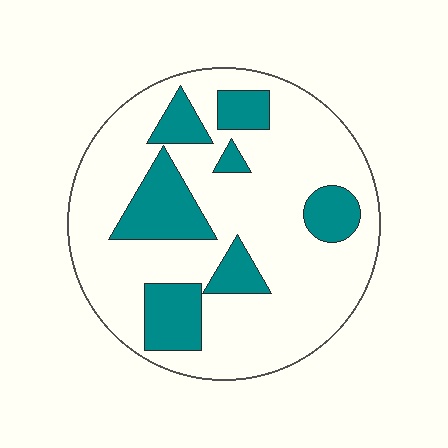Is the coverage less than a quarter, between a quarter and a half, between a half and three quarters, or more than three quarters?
Less than a quarter.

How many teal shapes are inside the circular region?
7.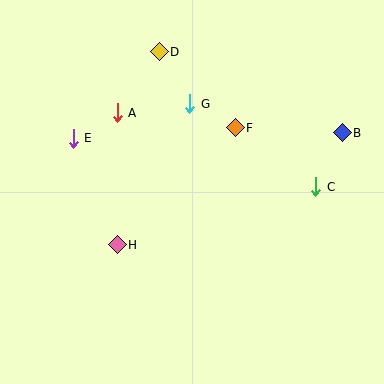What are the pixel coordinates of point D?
Point D is at (159, 52).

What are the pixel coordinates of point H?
Point H is at (117, 245).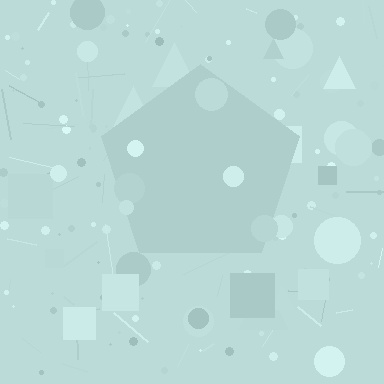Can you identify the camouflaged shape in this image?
The camouflaged shape is a pentagon.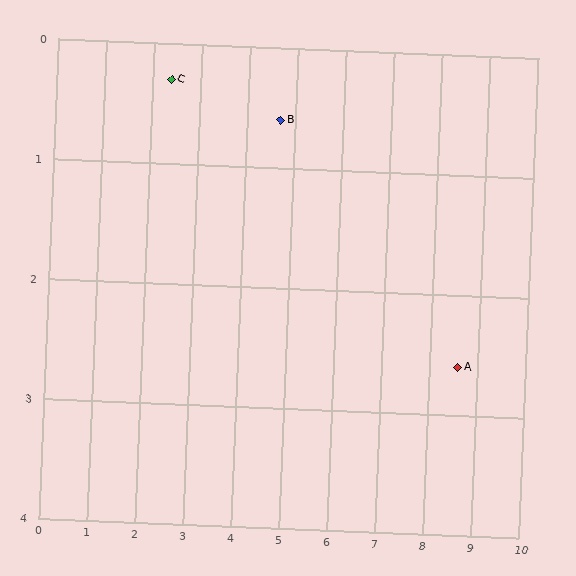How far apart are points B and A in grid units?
Points B and A are about 4.4 grid units apart.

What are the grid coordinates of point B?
Point B is at approximately (4.7, 0.6).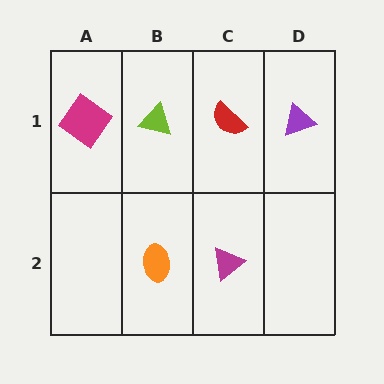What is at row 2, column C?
A magenta triangle.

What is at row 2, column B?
An orange ellipse.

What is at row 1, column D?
A purple triangle.